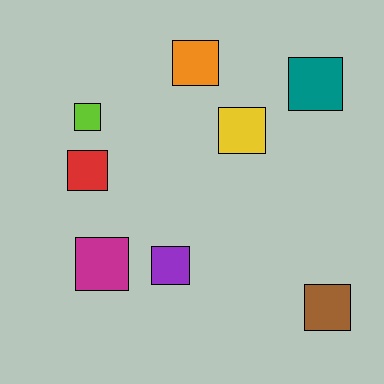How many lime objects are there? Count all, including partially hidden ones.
There is 1 lime object.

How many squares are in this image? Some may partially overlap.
There are 8 squares.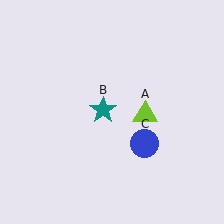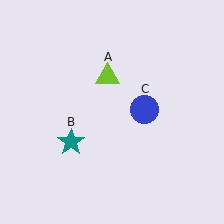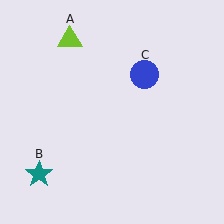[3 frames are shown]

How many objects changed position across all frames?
3 objects changed position: lime triangle (object A), teal star (object B), blue circle (object C).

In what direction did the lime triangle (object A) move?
The lime triangle (object A) moved up and to the left.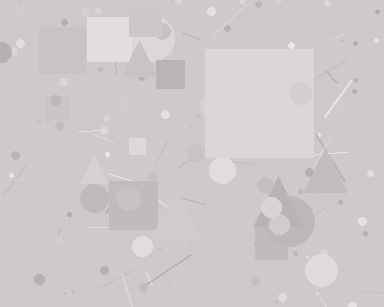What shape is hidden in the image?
A square is hidden in the image.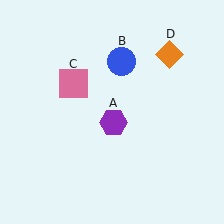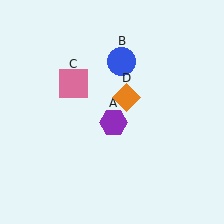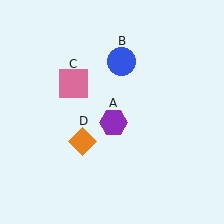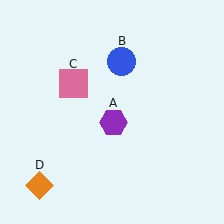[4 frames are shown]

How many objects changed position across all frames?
1 object changed position: orange diamond (object D).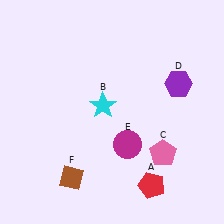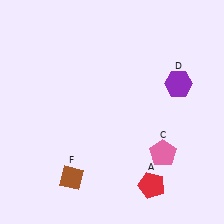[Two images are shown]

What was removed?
The cyan star (B), the magenta circle (E) were removed in Image 2.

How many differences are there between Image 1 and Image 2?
There are 2 differences between the two images.